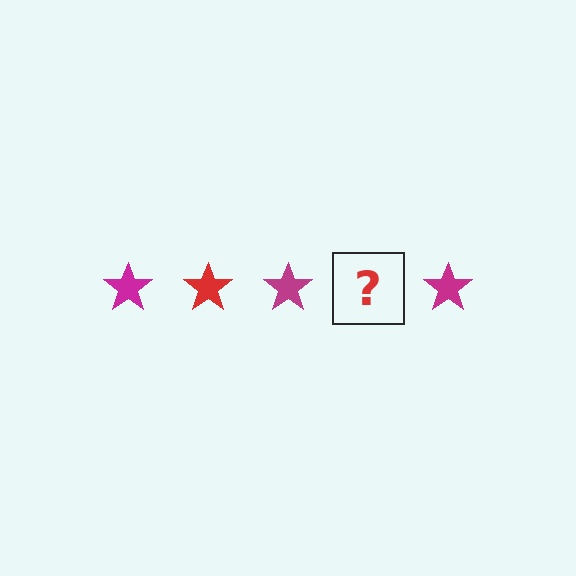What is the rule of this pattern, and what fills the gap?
The rule is that the pattern cycles through magenta, red stars. The gap should be filled with a red star.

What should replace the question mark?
The question mark should be replaced with a red star.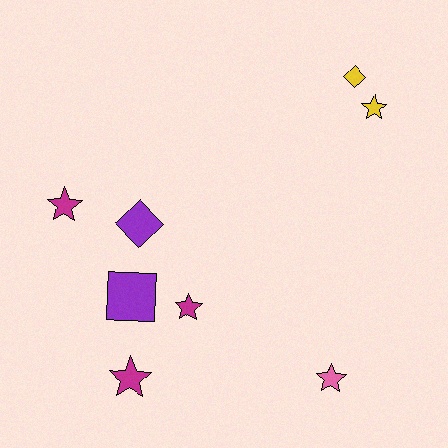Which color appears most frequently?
Magenta, with 3 objects.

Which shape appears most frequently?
Star, with 5 objects.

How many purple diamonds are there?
There is 1 purple diamond.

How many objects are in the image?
There are 8 objects.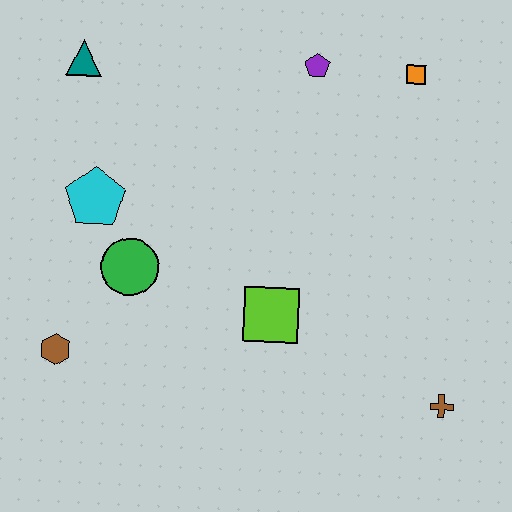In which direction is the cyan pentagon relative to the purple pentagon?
The cyan pentagon is to the left of the purple pentagon.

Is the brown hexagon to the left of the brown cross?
Yes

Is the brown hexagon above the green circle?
No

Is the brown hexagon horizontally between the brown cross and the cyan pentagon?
No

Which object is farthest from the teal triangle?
The brown cross is farthest from the teal triangle.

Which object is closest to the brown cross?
The lime square is closest to the brown cross.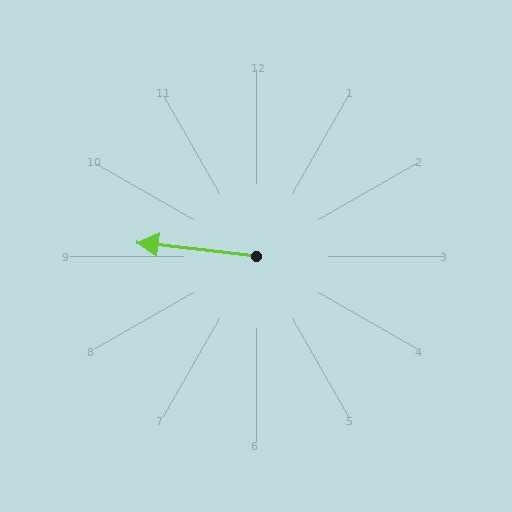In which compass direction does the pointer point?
West.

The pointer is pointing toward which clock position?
Roughly 9 o'clock.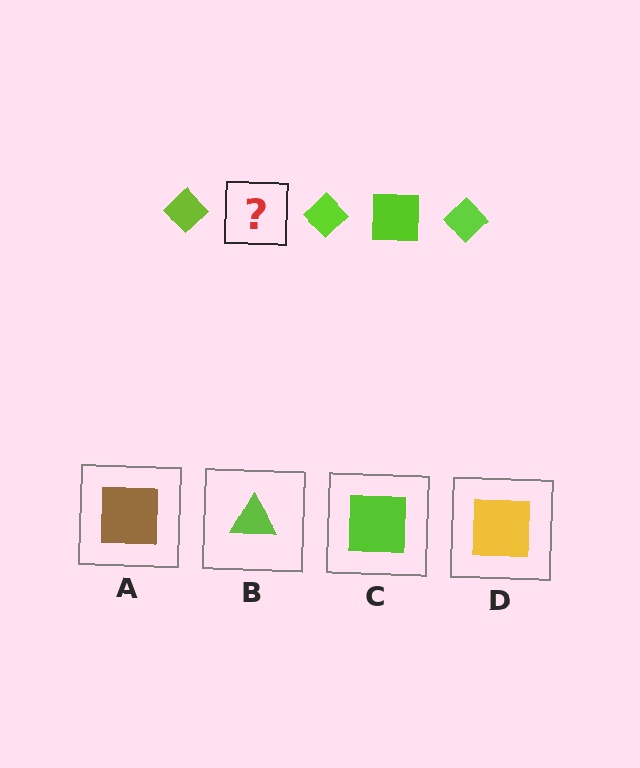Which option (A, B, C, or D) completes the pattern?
C.